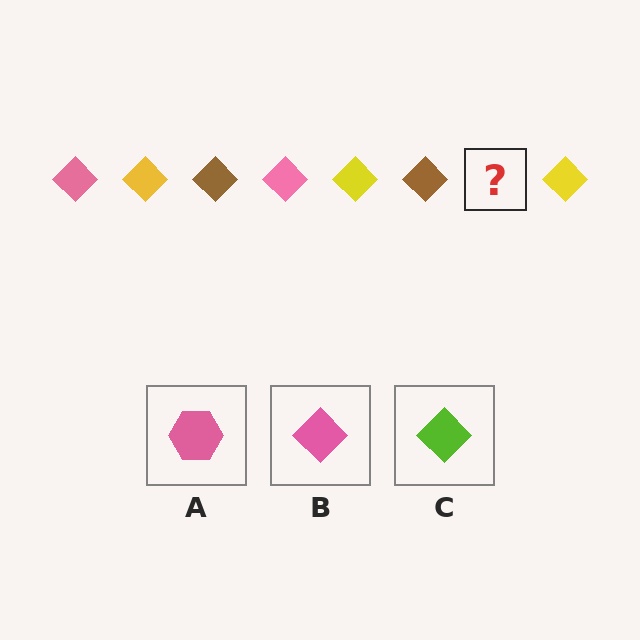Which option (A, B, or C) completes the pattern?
B.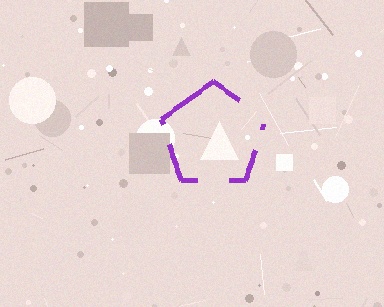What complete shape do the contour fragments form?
The contour fragments form a pentagon.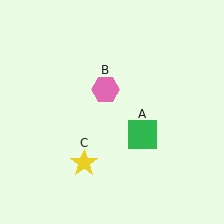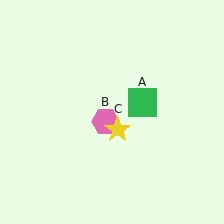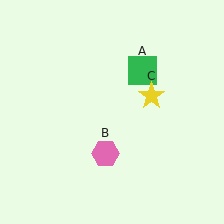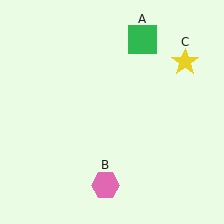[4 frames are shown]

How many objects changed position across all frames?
3 objects changed position: green square (object A), pink hexagon (object B), yellow star (object C).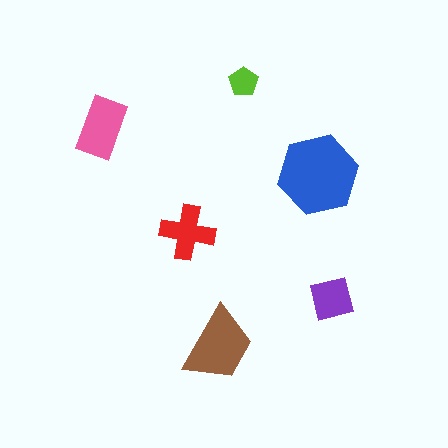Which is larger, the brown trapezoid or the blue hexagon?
The blue hexagon.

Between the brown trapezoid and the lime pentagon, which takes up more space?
The brown trapezoid.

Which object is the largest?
The blue hexagon.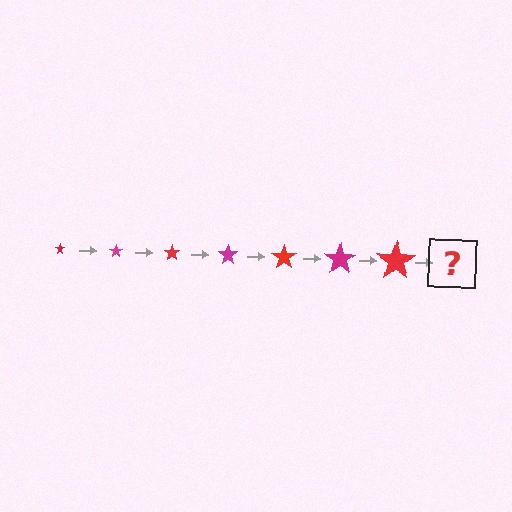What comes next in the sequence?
The next element should be a magenta star, larger than the previous one.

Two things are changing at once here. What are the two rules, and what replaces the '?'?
The two rules are that the star grows larger each step and the color cycles through red and magenta. The '?' should be a magenta star, larger than the previous one.